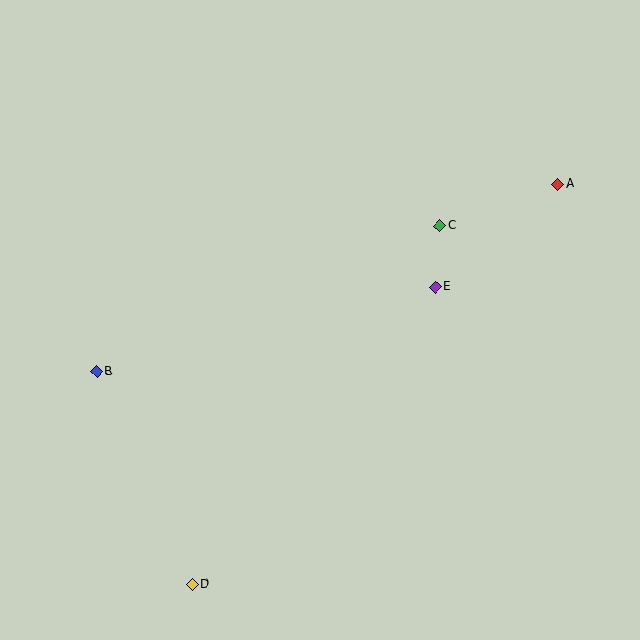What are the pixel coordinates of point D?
Point D is at (192, 584).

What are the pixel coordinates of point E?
Point E is at (435, 287).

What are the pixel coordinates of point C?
Point C is at (440, 226).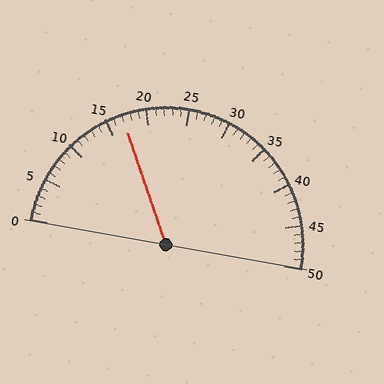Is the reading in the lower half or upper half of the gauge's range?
The reading is in the lower half of the range (0 to 50).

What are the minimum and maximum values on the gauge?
The gauge ranges from 0 to 50.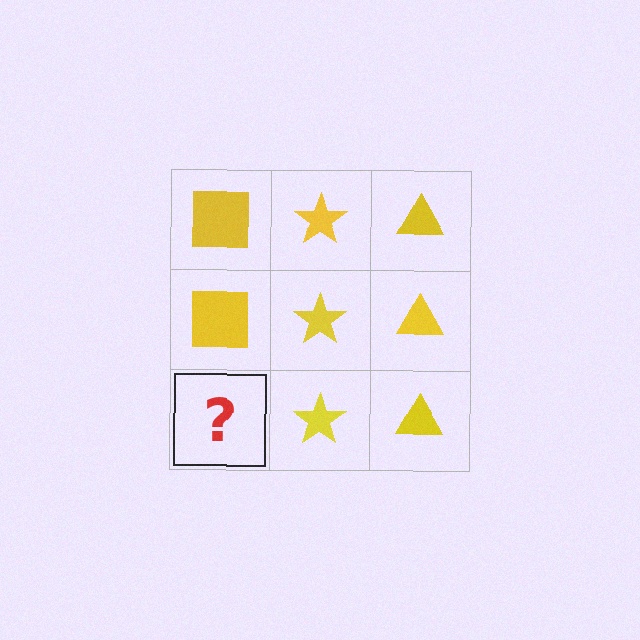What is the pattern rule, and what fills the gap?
The rule is that each column has a consistent shape. The gap should be filled with a yellow square.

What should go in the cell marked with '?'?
The missing cell should contain a yellow square.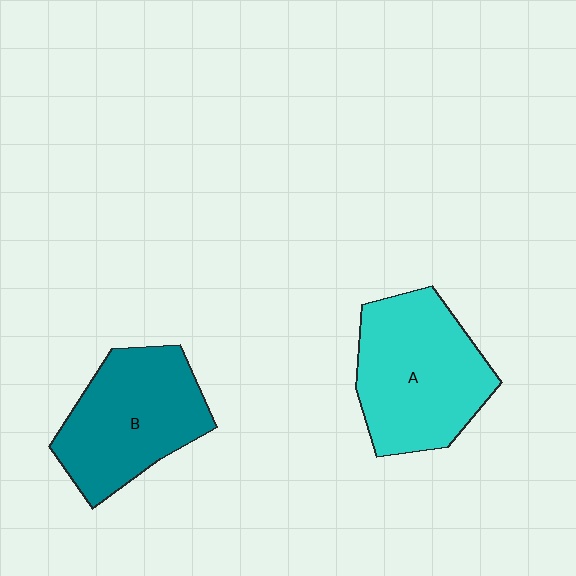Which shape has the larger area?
Shape A (cyan).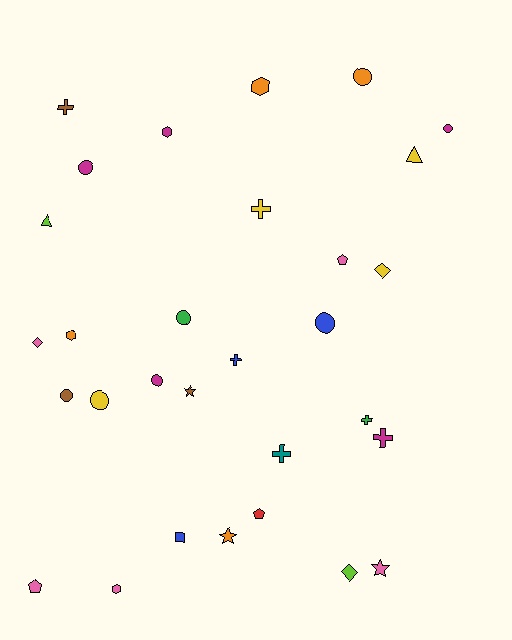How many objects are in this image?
There are 30 objects.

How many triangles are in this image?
There are 2 triangles.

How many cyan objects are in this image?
There are no cyan objects.